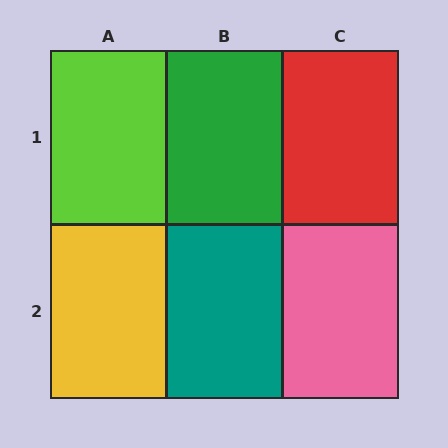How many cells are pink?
1 cell is pink.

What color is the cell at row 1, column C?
Red.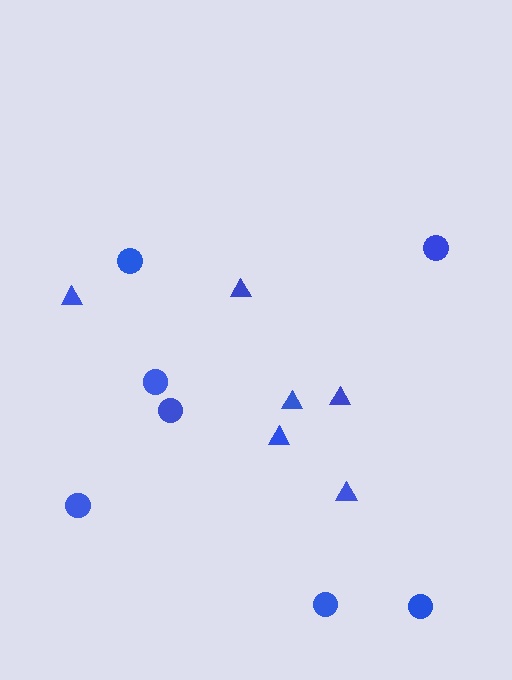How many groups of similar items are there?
There are 2 groups: one group of circles (7) and one group of triangles (6).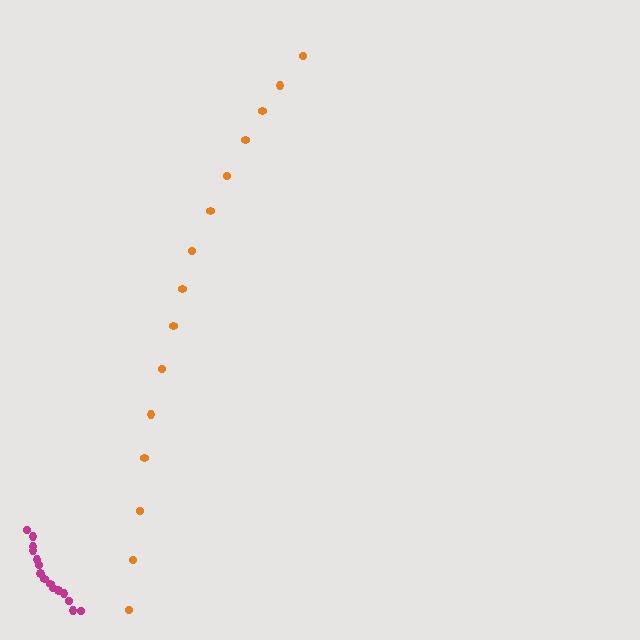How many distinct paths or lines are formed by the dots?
There are 2 distinct paths.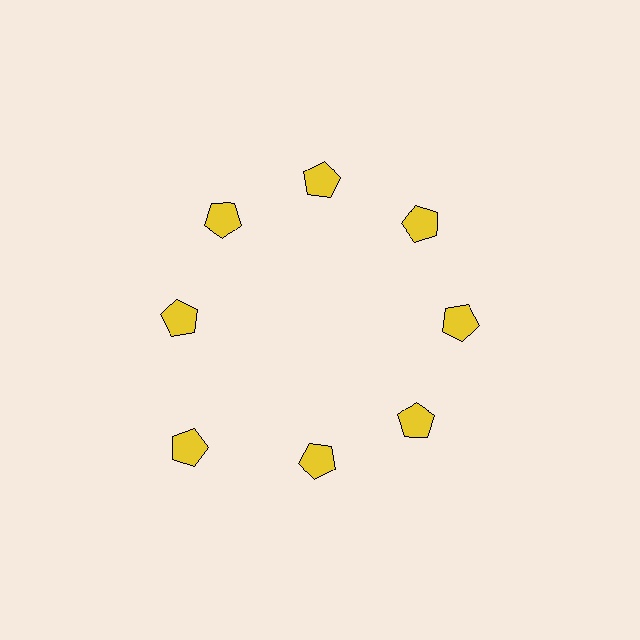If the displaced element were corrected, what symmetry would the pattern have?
It would have 8-fold rotational symmetry — the pattern would map onto itself every 45 degrees.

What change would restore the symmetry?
The symmetry would be restored by moving it inward, back onto the ring so that all 8 pentagons sit at equal angles and equal distance from the center.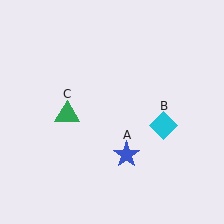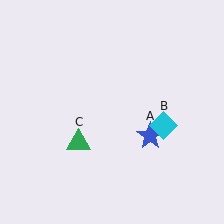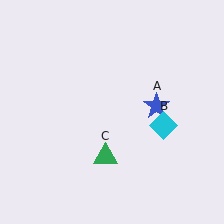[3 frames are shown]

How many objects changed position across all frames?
2 objects changed position: blue star (object A), green triangle (object C).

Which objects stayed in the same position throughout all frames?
Cyan diamond (object B) remained stationary.